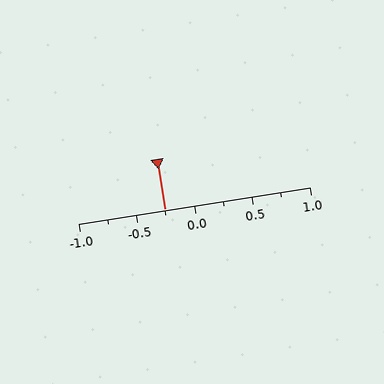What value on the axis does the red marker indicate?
The marker indicates approximately -0.25.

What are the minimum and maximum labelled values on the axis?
The axis runs from -1.0 to 1.0.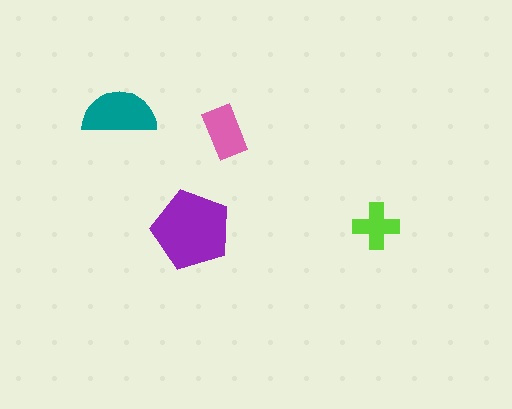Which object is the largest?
The purple pentagon.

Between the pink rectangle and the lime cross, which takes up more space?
The pink rectangle.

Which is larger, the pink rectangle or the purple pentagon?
The purple pentagon.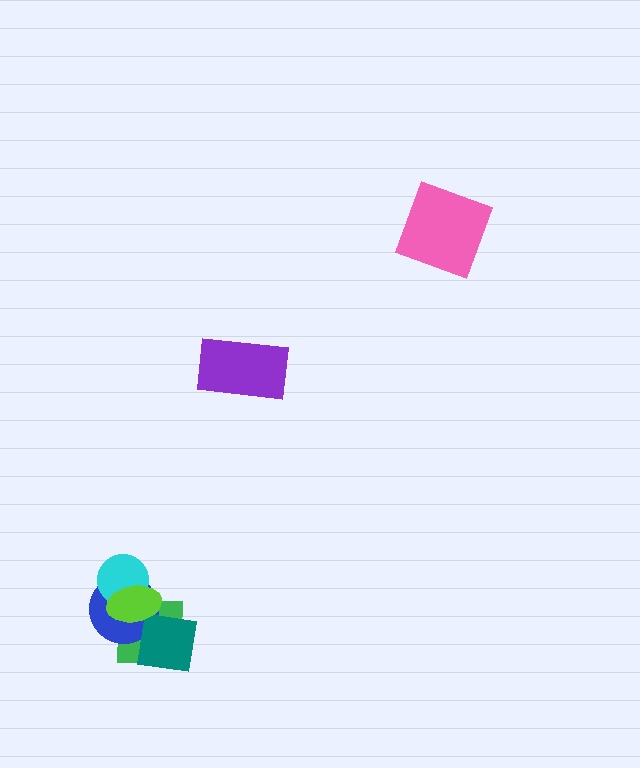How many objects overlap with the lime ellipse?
3 objects overlap with the lime ellipse.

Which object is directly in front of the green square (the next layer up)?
The blue circle is directly in front of the green square.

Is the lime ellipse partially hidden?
No, no other shape covers it.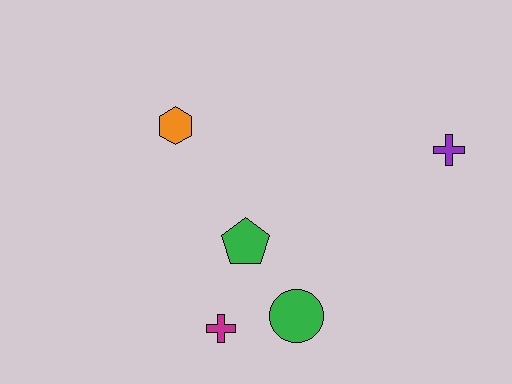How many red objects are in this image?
There are no red objects.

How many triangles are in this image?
There are no triangles.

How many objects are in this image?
There are 5 objects.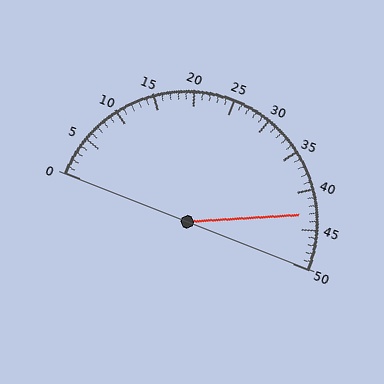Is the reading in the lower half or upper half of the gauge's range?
The reading is in the upper half of the range (0 to 50).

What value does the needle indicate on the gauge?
The needle indicates approximately 43.